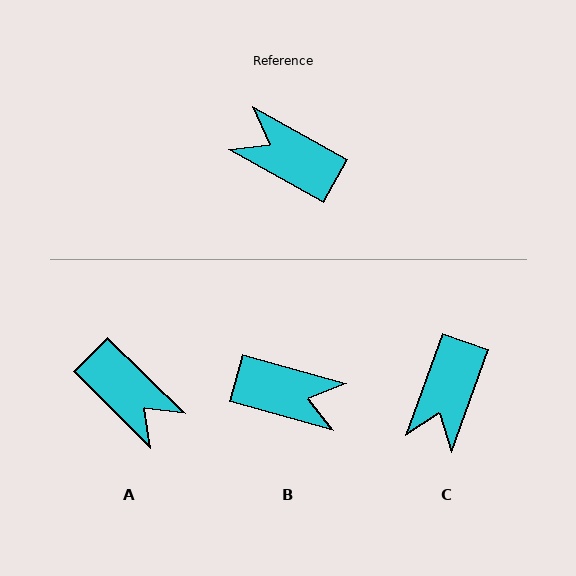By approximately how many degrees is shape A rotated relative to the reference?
Approximately 165 degrees counter-clockwise.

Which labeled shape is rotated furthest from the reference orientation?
B, about 166 degrees away.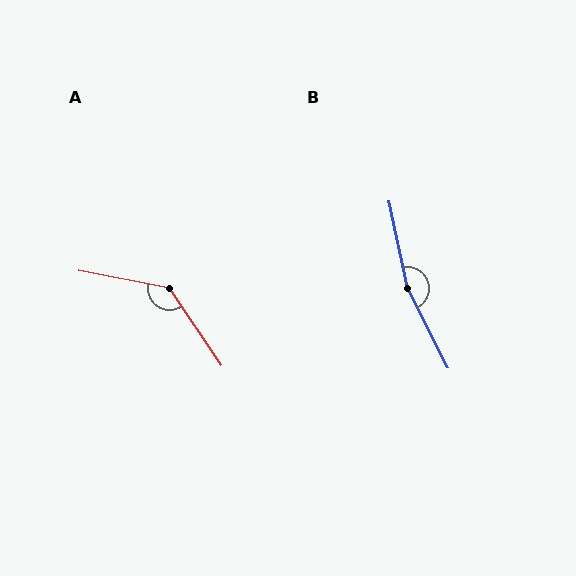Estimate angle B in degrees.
Approximately 165 degrees.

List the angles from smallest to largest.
A (135°), B (165°).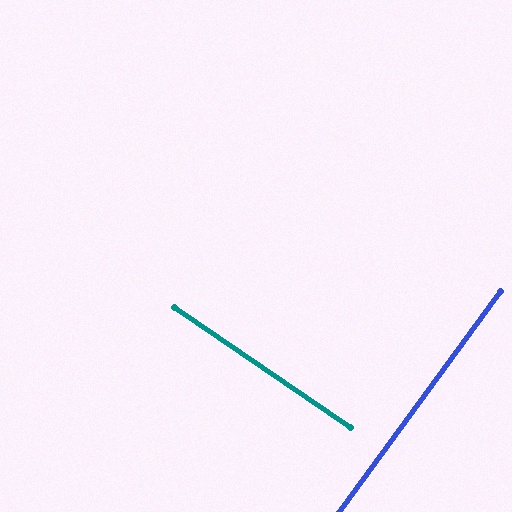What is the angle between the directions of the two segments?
Approximately 88 degrees.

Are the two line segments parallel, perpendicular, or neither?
Perpendicular — they meet at approximately 88°.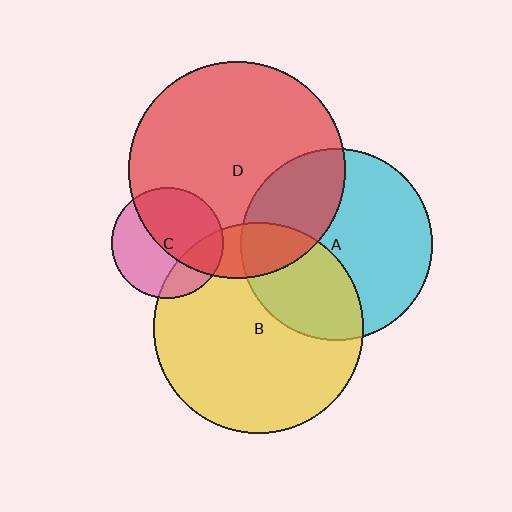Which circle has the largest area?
Circle D (red).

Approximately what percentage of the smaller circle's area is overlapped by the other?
Approximately 25%.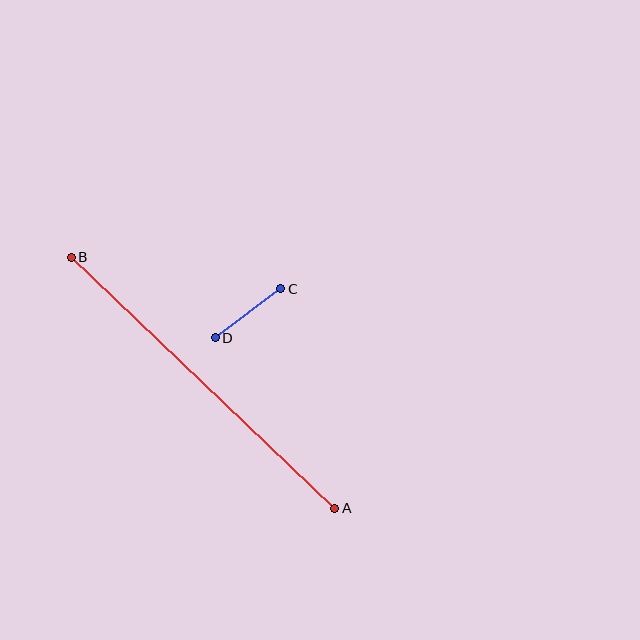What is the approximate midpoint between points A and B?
The midpoint is at approximately (203, 383) pixels.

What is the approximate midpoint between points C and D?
The midpoint is at approximately (248, 313) pixels.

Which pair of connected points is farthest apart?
Points A and B are farthest apart.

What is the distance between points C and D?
The distance is approximately 82 pixels.